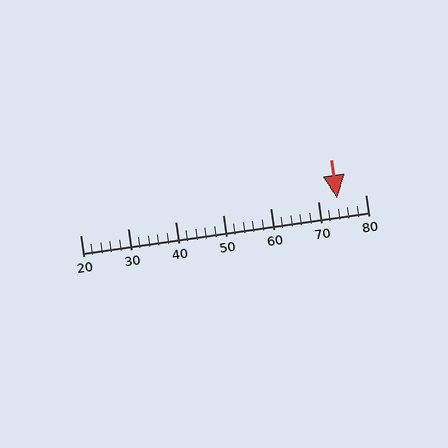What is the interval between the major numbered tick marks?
The major tick marks are spaced 10 units apart.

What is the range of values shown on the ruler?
The ruler shows values from 20 to 80.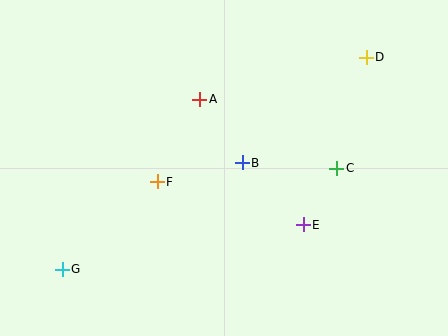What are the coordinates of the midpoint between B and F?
The midpoint between B and F is at (200, 172).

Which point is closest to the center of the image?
Point B at (242, 163) is closest to the center.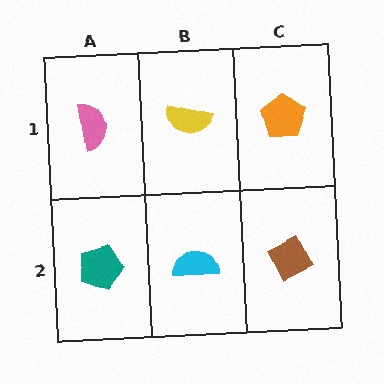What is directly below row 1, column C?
A brown diamond.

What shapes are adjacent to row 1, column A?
A teal pentagon (row 2, column A), a yellow semicircle (row 1, column B).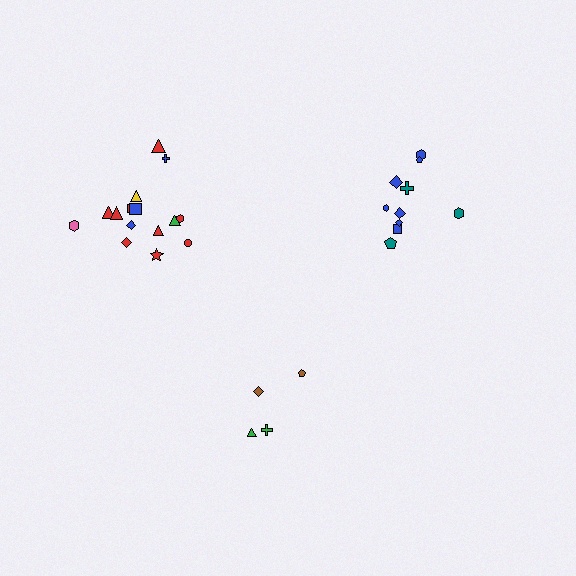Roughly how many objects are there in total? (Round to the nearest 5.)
Roughly 30 objects in total.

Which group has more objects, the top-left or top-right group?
The top-left group.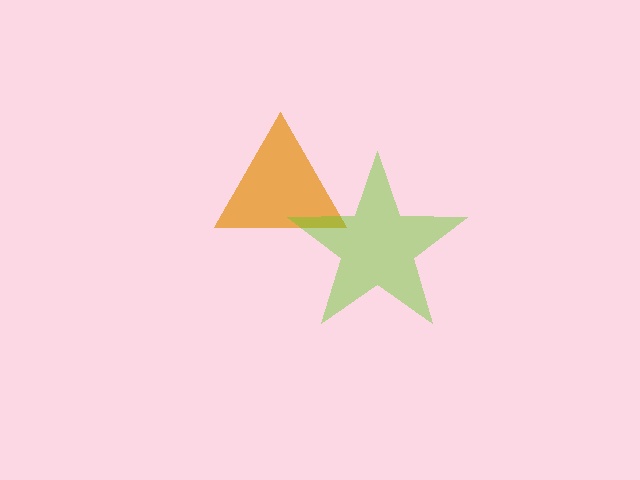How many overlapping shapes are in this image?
There are 2 overlapping shapes in the image.